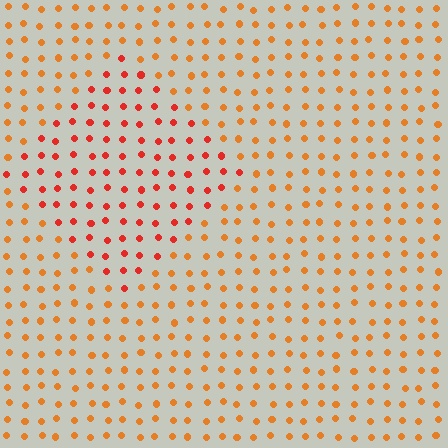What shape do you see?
I see a diamond.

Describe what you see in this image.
The image is filled with small orange elements in a uniform arrangement. A diamond-shaped region is visible where the elements are tinted to a slightly different hue, forming a subtle color boundary.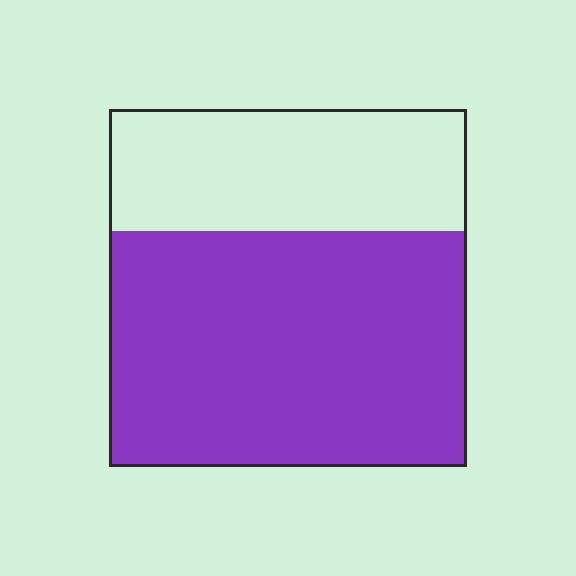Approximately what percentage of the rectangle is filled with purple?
Approximately 65%.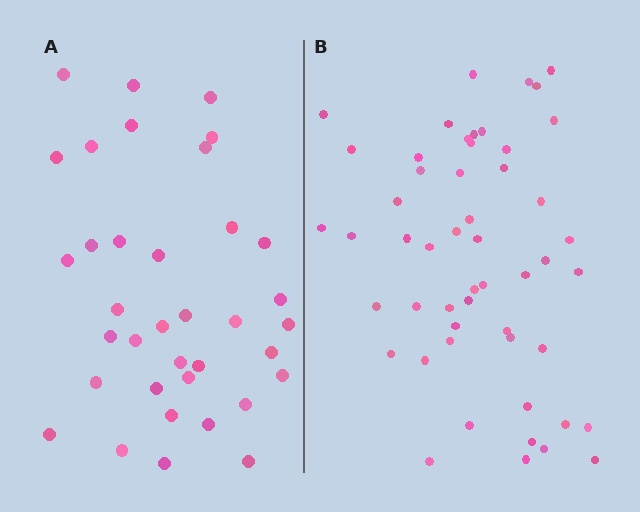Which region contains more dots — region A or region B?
Region B (the right region) has more dots.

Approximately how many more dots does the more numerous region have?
Region B has approximately 15 more dots than region A.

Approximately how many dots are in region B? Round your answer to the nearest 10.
About 50 dots. (The exact count is 52, which rounds to 50.)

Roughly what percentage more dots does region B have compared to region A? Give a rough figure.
About 45% more.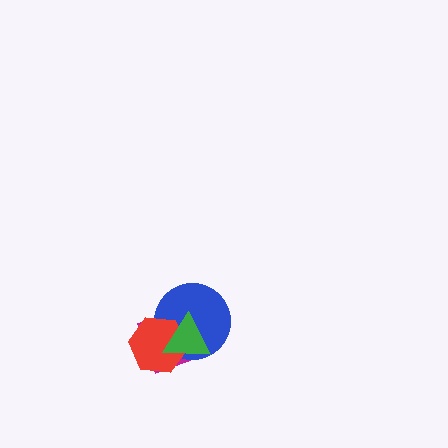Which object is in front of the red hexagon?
The green triangle is in front of the red hexagon.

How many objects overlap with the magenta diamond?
3 objects overlap with the magenta diamond.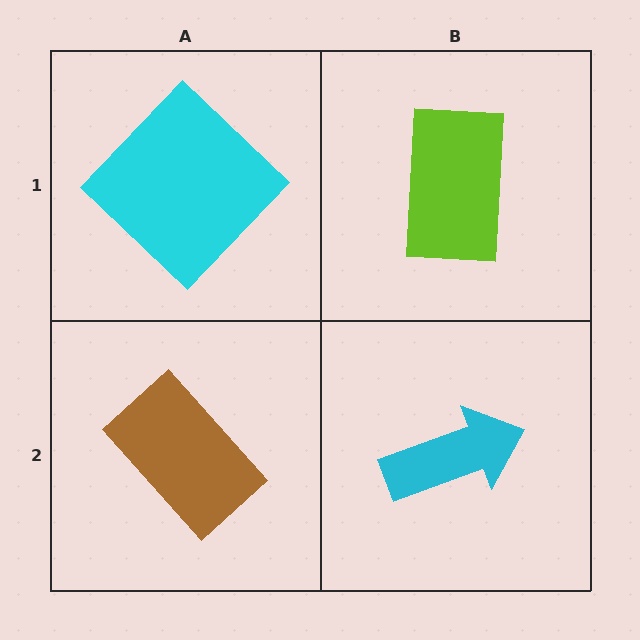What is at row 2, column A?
A brown rectangle.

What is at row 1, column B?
A lime rectangle.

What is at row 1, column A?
A cyan diamond.